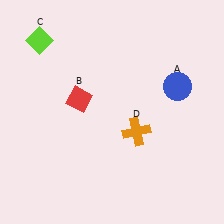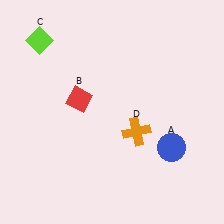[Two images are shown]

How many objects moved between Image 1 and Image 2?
1 object moved between the two images.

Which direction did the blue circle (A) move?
The blue circle (A) moved down.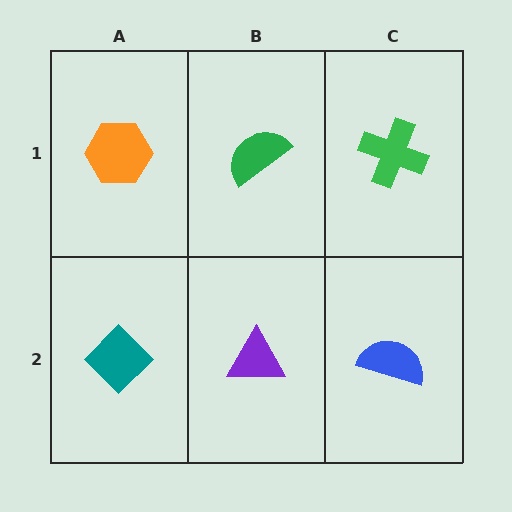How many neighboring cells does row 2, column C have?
2.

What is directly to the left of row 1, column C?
A green semicircle.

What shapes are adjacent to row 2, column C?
A green cross (row 1, column C), a purple triangle (row 2, column B).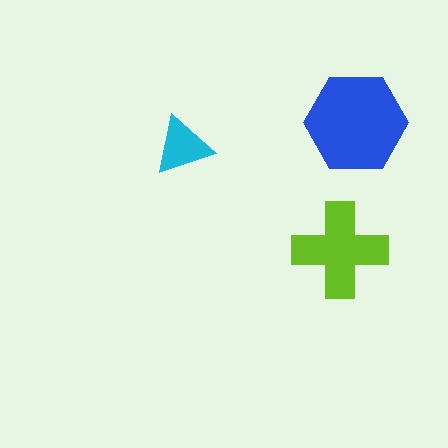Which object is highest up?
The blue hexagon is topmost.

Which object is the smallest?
The cyan triangle.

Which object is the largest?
The blue hexagon.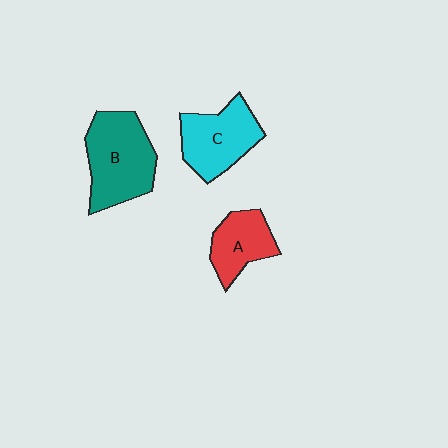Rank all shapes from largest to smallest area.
From largest to smallest: B (teal), C (cyan), A (red).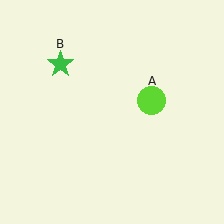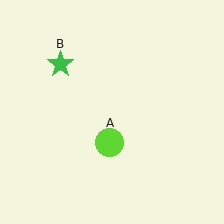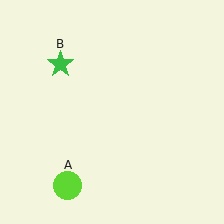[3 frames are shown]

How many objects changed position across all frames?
1 object changed position: lime circle (object A).